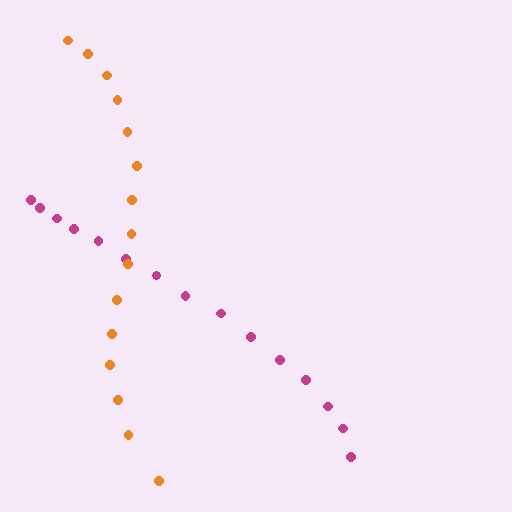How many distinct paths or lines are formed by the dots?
There are 2 distinct paths.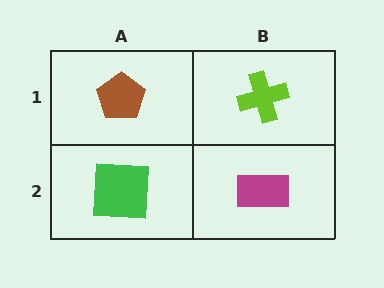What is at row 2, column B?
A magenta rectangle.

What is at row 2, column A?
A green square.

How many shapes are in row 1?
2 shapes.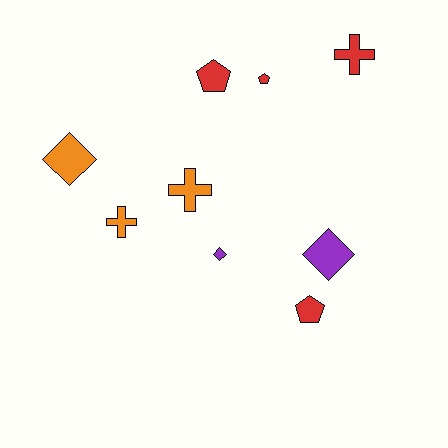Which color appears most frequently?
Red, with 4 objects.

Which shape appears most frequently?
Pentagon, with 3 objects.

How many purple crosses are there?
There are no purple crosses.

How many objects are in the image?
There are 9 objects.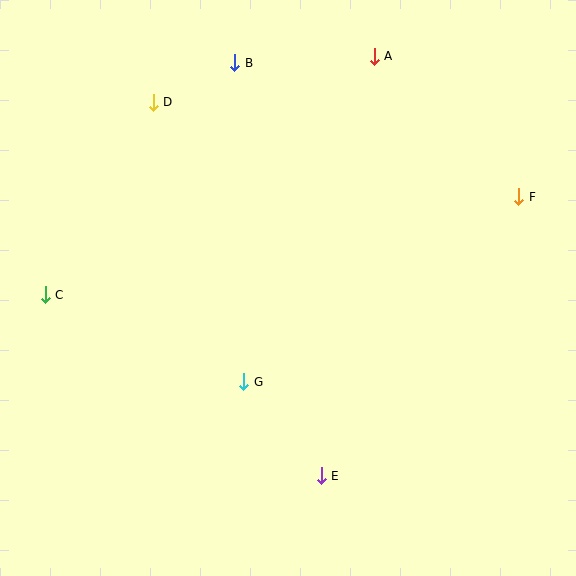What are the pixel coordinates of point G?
Point G is at (244, 382).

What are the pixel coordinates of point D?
Point D is at (153, 102).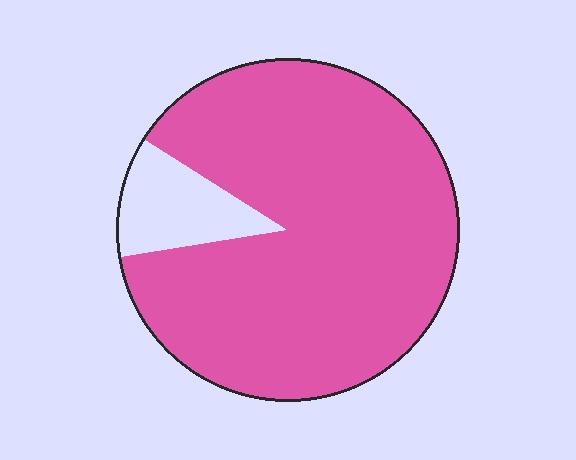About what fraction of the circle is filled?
About seven eighths (7/8).